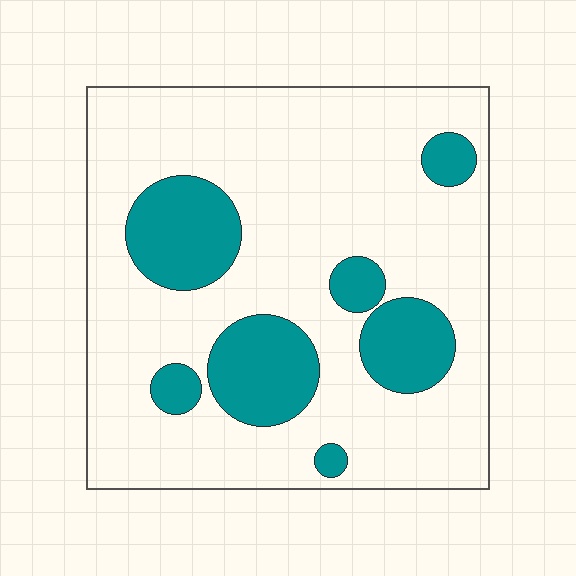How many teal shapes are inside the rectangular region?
7.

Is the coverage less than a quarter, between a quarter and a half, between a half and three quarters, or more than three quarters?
Less than a quarter.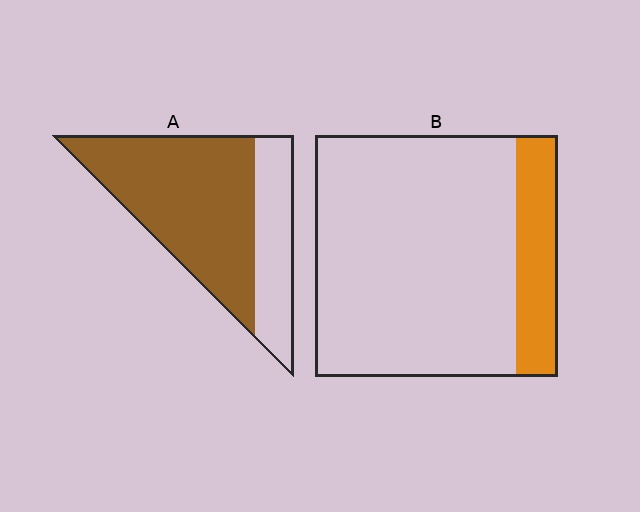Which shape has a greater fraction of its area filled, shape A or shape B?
Shape A.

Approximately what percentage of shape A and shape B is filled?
A is approximately 70% and B is approximately 15%.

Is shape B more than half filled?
No.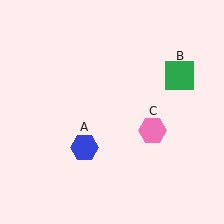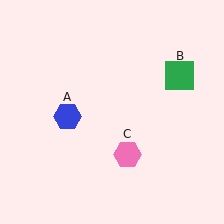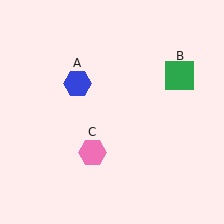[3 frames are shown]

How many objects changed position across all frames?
2 objects changed position: blue hexagon (object A), pink hexagon (object C).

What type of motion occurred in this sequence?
The blue hexagon (object A), pink hexagon (object C) rotated clockwise around the center of the scene.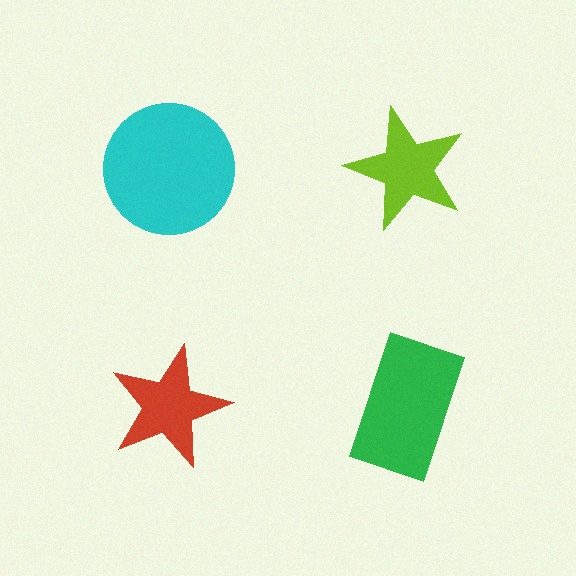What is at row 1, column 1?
A cyan circle.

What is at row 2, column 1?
A red star.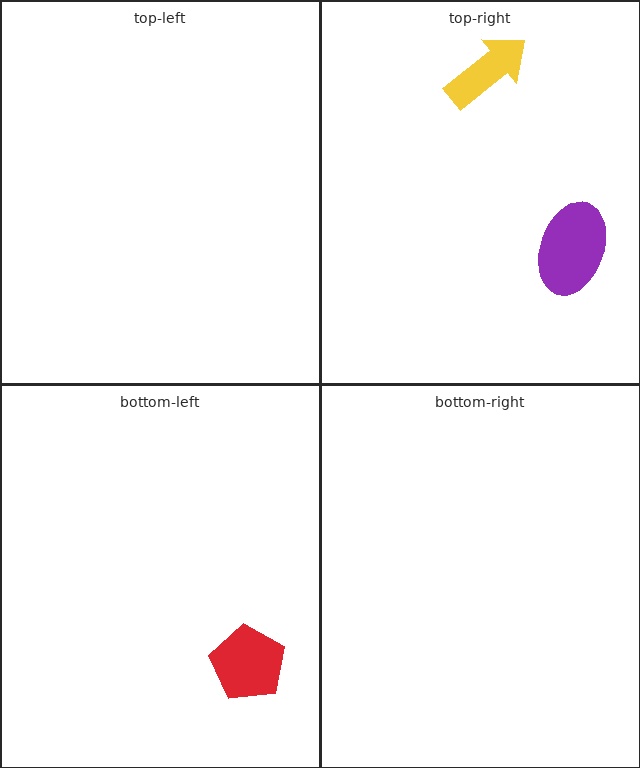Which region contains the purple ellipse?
The top-right region.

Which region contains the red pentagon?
The bottom-left region.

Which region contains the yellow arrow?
The top-right region.